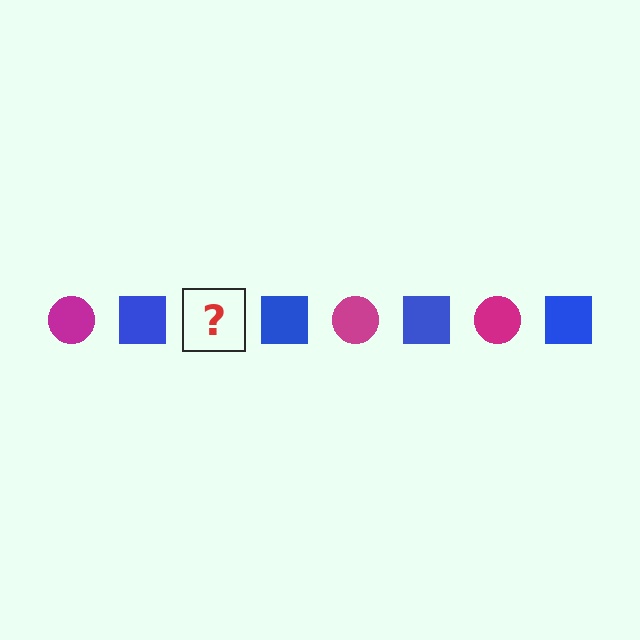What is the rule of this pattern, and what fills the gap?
The rule is that the pattern alternates between magenta circle and blue square. The gap should be filled with a magenta circle.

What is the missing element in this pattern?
The missing element is a magenta circle.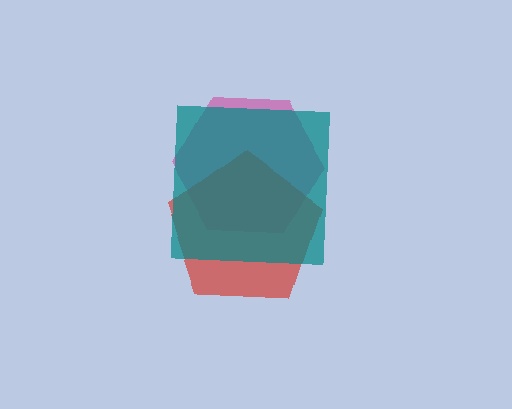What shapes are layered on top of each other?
The layered shapes are: a magenta hexagon, a red pentagon, a teal square.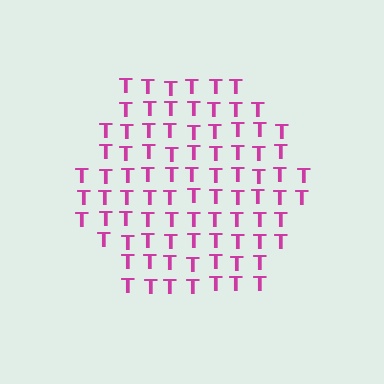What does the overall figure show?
The overall figure shows a hexagon.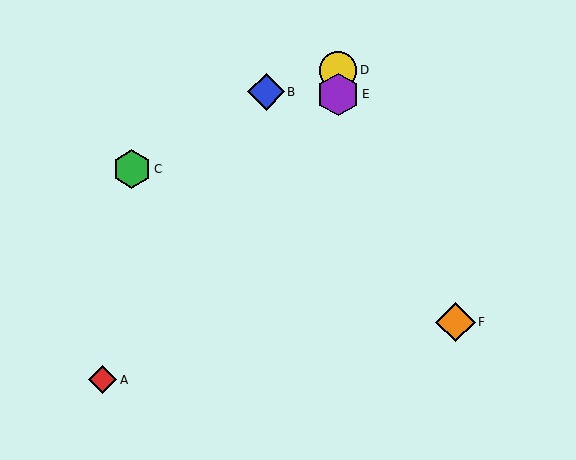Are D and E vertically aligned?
Yes, both are at x≈338.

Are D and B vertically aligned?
No, D is at x≈338 and B is at x≈266.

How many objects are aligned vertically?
2 objects (D, E) are aligned vertically.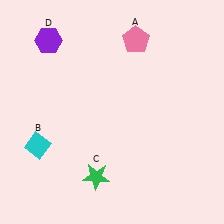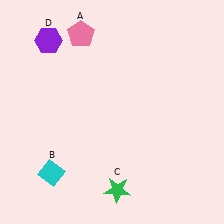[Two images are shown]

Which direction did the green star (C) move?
The green star (C) moved right.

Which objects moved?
The objects that moved are: the pink pentagon (A), the cyan diamond (B), the green star (C).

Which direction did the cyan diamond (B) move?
The cyan diamond (B) moved down.